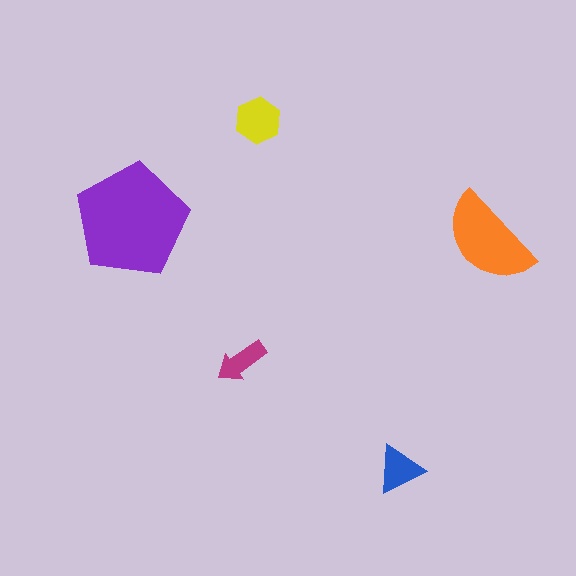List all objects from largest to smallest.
The purple pentagon, the orange semicircle, the yellow hexagon, the blue triangle, the magenta arrow.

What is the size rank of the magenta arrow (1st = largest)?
5th.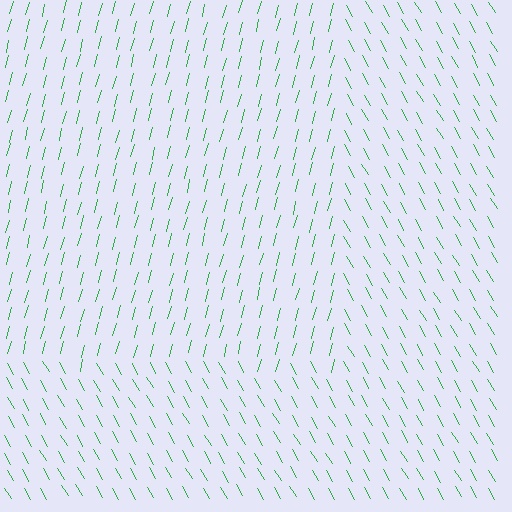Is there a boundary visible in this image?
Yes, there is a texture boundary formed by a change in line orientation.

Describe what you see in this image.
The image is filled with small green line segments. A rectangle region in the image has lines oriented differently from the surrounding lines, creating a visible texture boundary.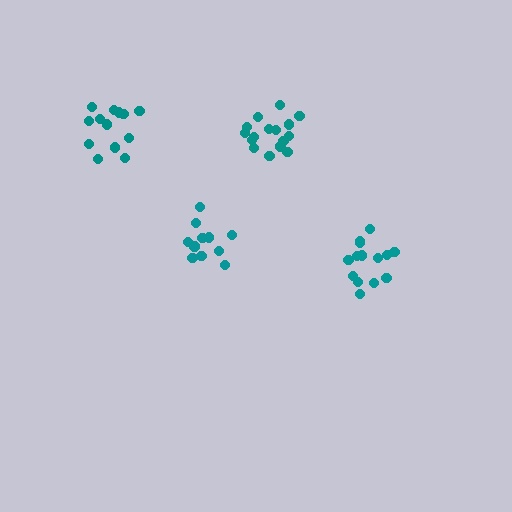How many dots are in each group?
Group 1: 12 dots, Group 2: 14 dots, Group 3: 13 dots, Group 4: 17 dots (56 total).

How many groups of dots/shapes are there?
There are 4 groups.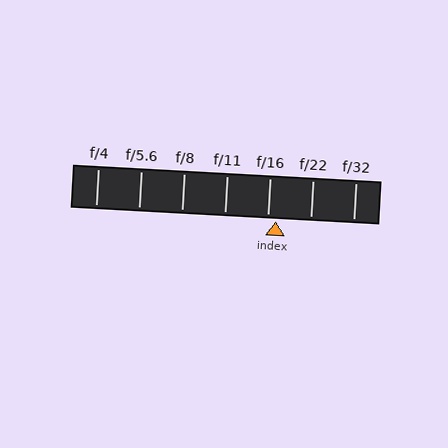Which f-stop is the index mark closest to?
The index mark is closest to f/16.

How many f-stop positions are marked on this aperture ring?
There are 7 f-stop positions marked.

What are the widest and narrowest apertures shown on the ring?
The widest aperture shown is f/4 and the narrowest is f/32.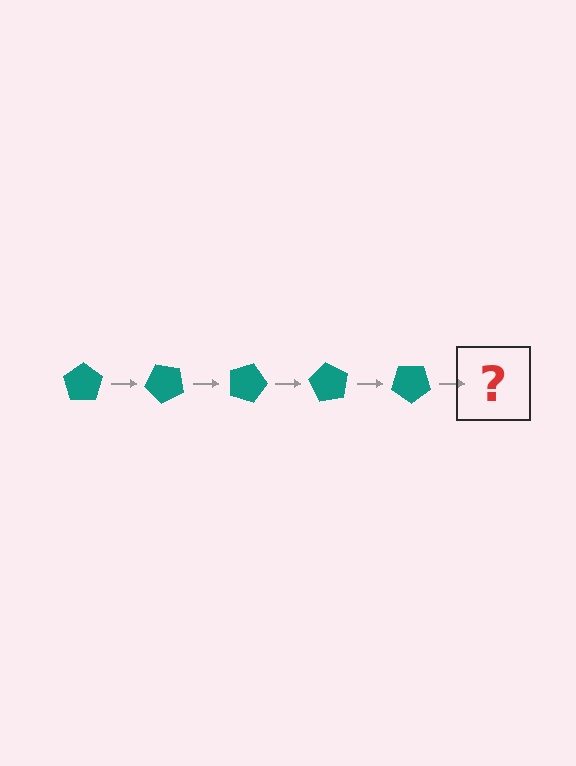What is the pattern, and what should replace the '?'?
The pattern is that the pentagon rotates 45 degrees each step. The '?' should be a teal pentagon rotated 225 degrees.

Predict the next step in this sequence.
The next step is a teal pentagon rotated 225 degrees.